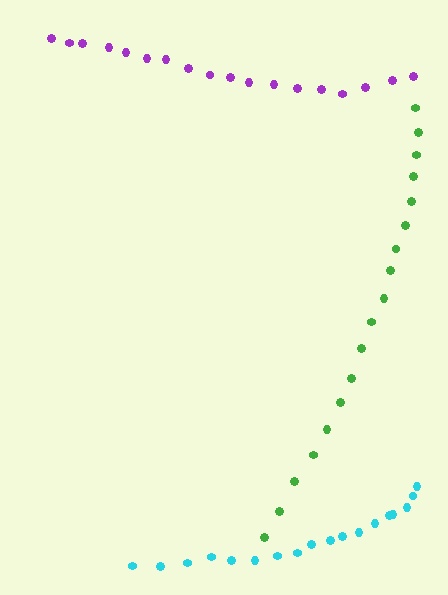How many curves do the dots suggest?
There are 3 distinct paths.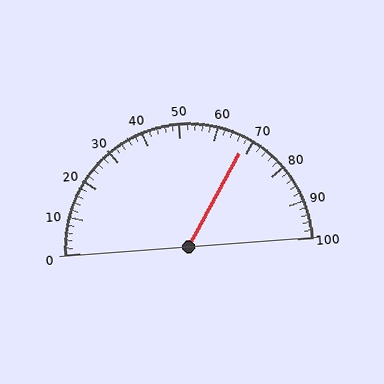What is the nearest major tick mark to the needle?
The nearest major tick mark is 70.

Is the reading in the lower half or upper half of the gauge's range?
The reading is in the upper half of the range (0 to 100).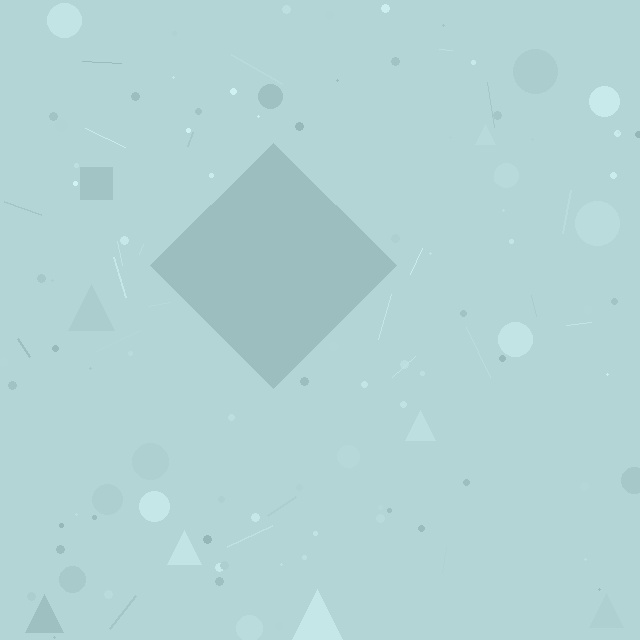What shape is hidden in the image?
A diamond is hidden in the image.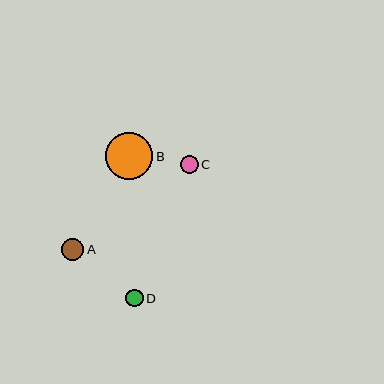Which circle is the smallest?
Circle C is the smallest with a size of approximately 17 pixels.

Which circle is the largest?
Circle B is the largest with a size of approximately 47 pixels.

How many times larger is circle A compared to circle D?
Circle A is approximately 1.2 times the size of circle D.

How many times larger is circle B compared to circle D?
Circle B is approximately 2.6 times the size of circle D.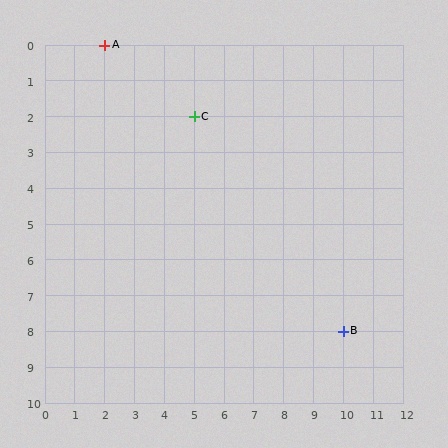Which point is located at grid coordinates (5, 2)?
Point C is at (5, 2).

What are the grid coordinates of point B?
Point B is at grid coordinates (10, 8).